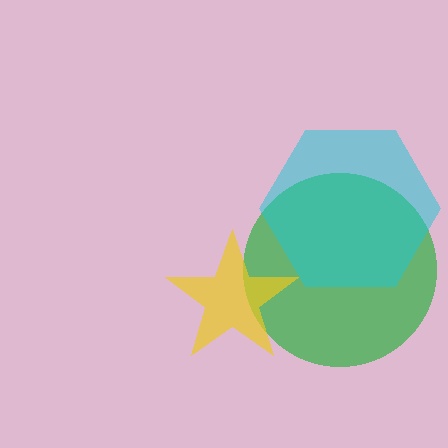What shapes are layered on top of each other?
The layered shapes are: a green circle, a yellow star, a cyan hexagon.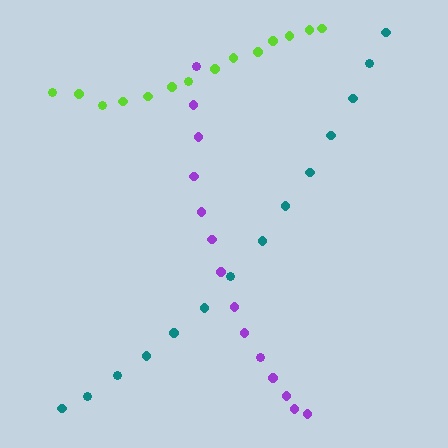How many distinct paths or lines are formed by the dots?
There are 3 distinct paths.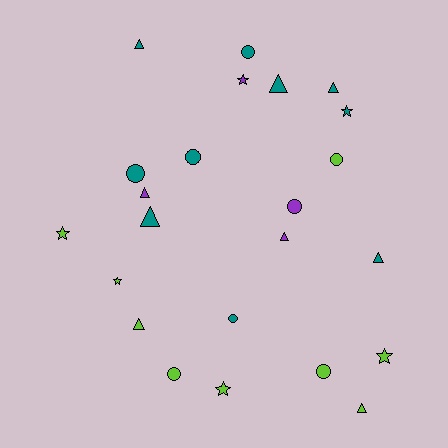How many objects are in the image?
There are 23 objects.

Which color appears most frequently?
Teal, with 10 objects.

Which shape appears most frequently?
Triangle, with 9 objects.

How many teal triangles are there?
There are 5 teal triangles.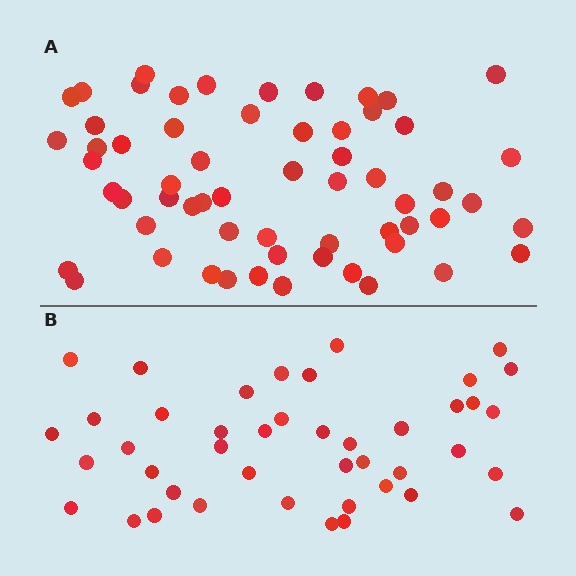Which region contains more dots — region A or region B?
Region A (the top region) has more dots.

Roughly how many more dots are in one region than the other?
Region A has approximately 15 more dots than region B.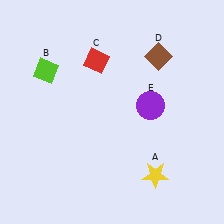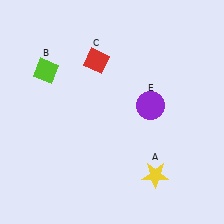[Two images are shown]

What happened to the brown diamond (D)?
The brown diamond (D) was removed in Image 2. It was in the top-right area of Image 1.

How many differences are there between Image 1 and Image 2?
There is 1 difference between the two images.